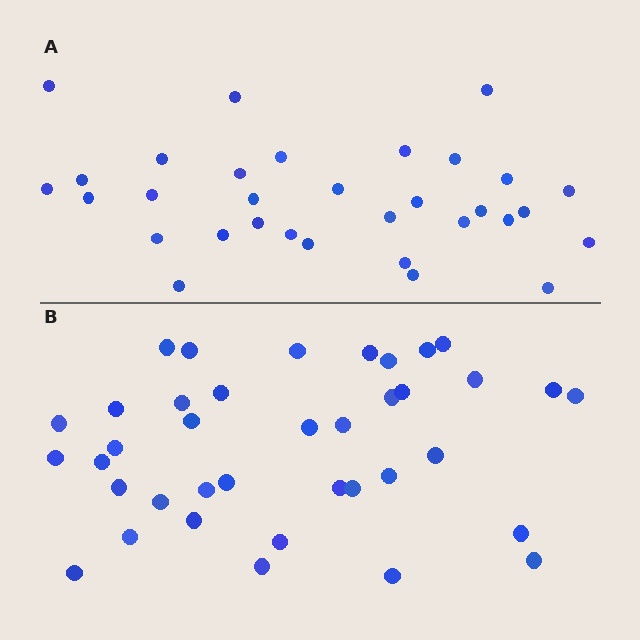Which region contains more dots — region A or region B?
Region B (the bottom region) has more dots.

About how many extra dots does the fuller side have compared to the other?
Region B has about 6 more dots than region A.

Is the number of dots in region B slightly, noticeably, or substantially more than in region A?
Region B has only slightly more — the two regions are fairly close. The ratio is roughly 1.2 to 1.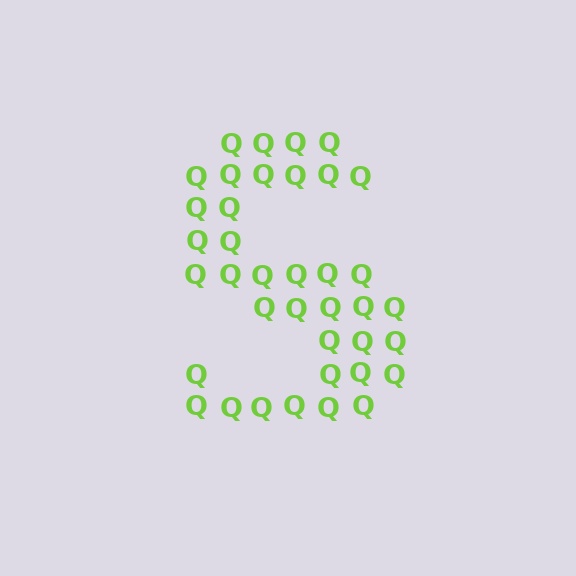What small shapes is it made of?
It is made of small letter Q's.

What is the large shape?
The large shape is the letter S.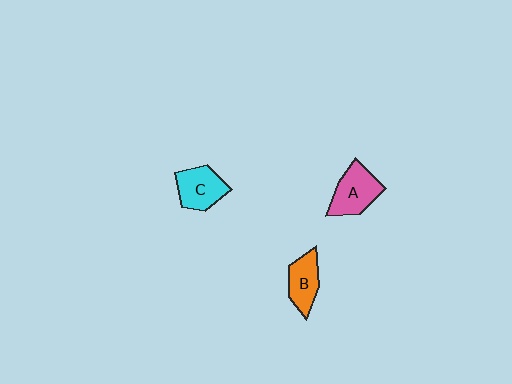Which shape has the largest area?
Shape A (pink).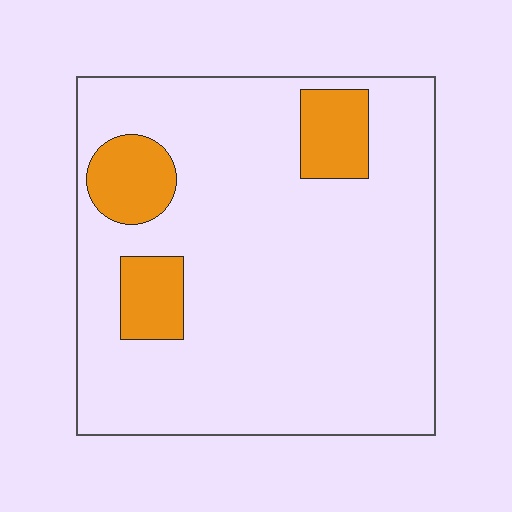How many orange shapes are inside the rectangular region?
3.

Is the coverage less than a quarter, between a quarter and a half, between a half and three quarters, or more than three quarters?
Less than a quarter.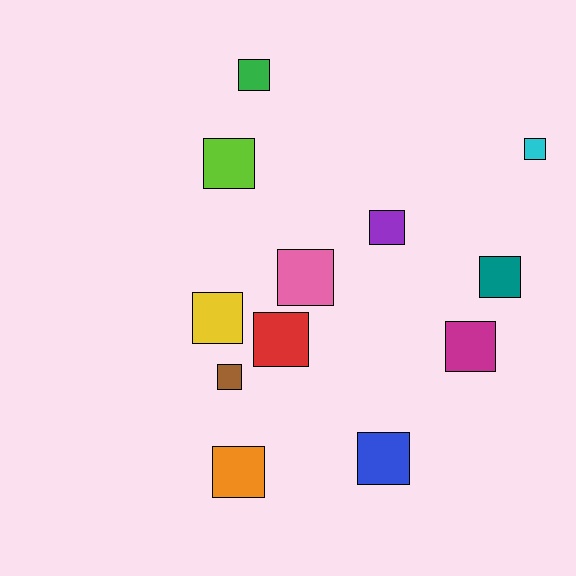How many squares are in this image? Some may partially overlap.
There are 12 squares.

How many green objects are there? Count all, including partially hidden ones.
There is 1 green object.